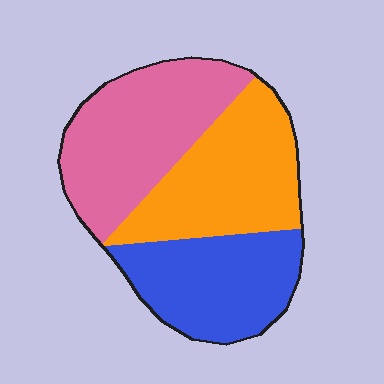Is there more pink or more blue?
Pink.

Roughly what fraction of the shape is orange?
Orange covers roughly 35% of the shape.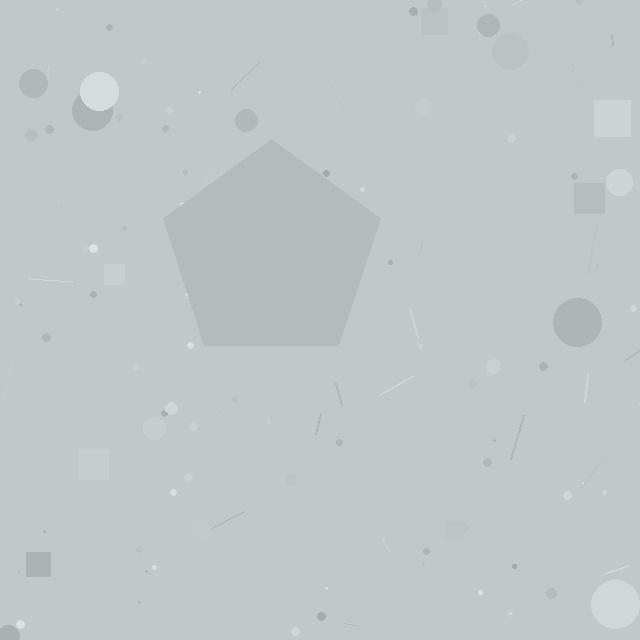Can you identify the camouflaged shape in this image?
The camouflaged shape is a pentagon.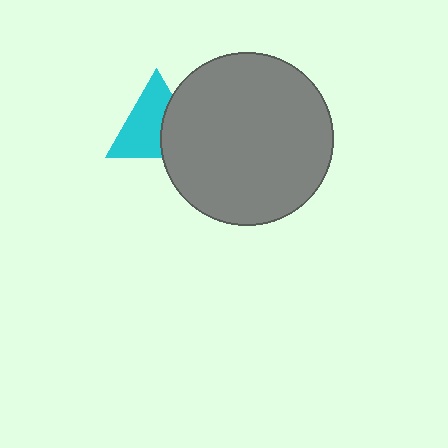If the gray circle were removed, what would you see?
You would see the complete cyan triangle.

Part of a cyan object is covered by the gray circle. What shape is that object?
It is a triangle.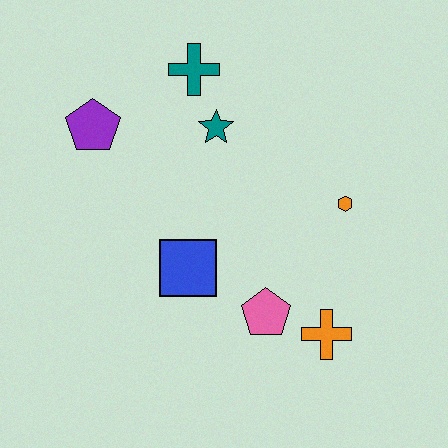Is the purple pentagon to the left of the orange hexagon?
Yes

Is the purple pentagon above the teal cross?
No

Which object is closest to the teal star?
The teal cross is closest to the teal star.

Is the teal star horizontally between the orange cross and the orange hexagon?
No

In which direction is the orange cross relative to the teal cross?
The orange cross is below the teal cross.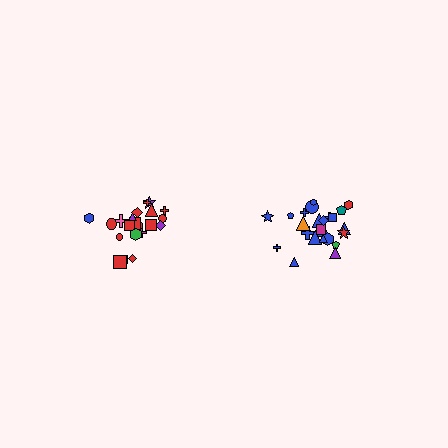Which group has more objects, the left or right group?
The right group.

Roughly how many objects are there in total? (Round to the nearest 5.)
Roughly 45 objects in total.